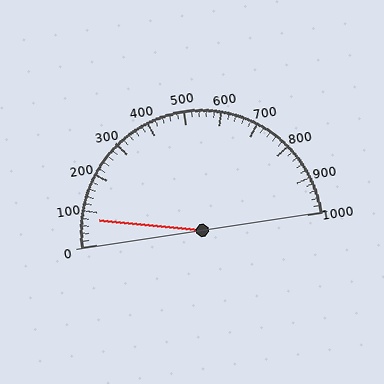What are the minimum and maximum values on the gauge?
The gauge ranges from 0 to 1000.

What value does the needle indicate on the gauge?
The needle indicates approximately 80.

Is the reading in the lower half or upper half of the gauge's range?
The reading is in the lower half of the range (0 to 1000).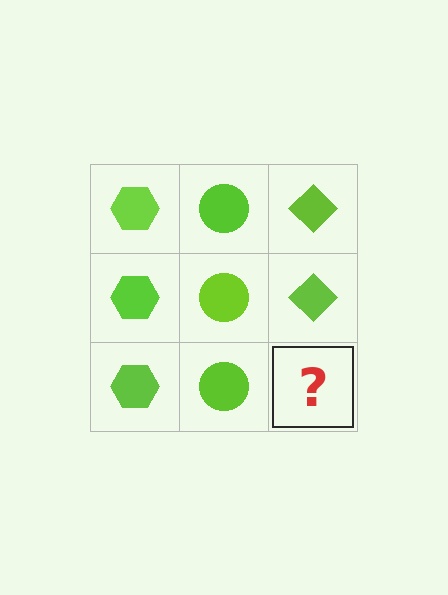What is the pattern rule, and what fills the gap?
The rule is that each column has a consistent shape. The gap should be filled with a lime diamond.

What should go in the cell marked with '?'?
The missing cell should contain a lime diamond.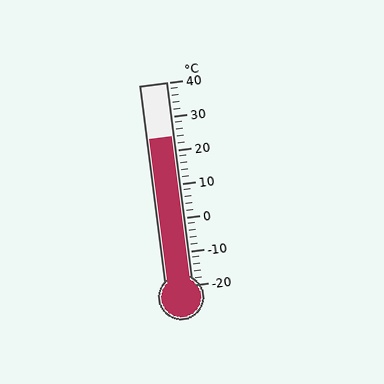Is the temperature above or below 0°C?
The temperature is above 0°C.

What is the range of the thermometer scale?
The thermometer scale ranges from -20°C to 40°C.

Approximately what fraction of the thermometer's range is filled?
The thermometer is filled to approximately 75% of its range.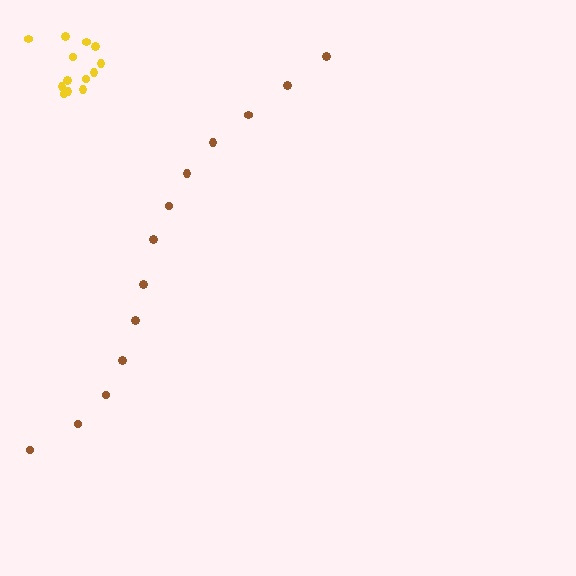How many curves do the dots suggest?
There are 2 distinct paths.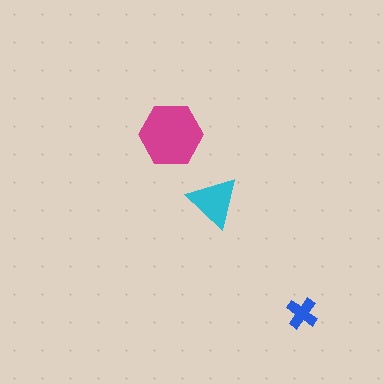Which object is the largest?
The magenta hexagon.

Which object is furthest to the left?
The magenta hexagon is leftmost.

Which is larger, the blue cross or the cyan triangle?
The cyan triangle.